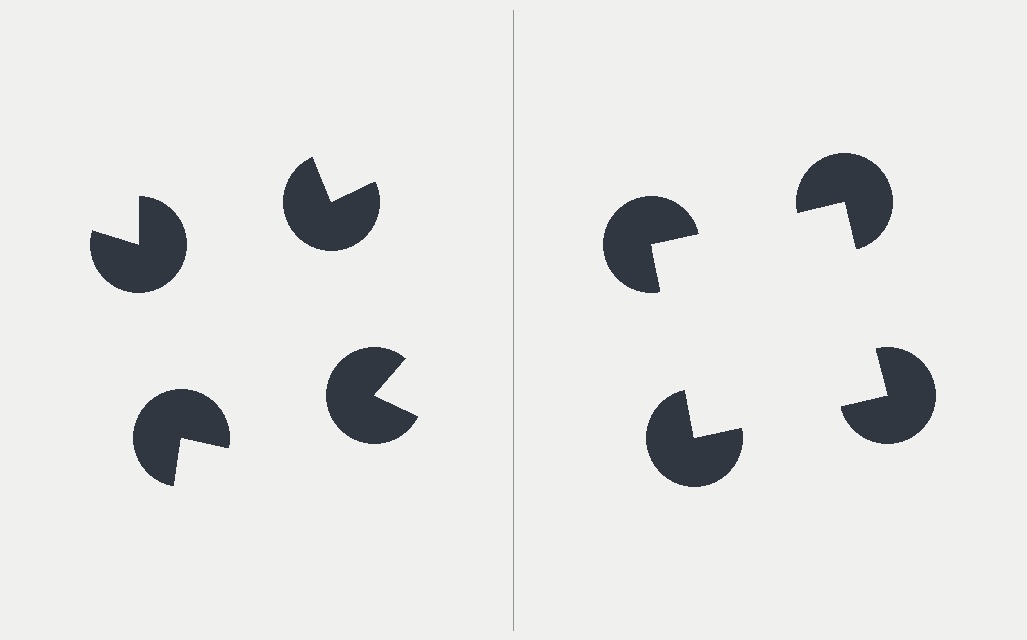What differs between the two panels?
The pac-man discs are positioned identically on both sides; only the wedge orientations differ. On the right they align to a square; on the left they are misaligned.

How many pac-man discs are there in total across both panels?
8 — 4 on each side.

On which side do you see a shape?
An illusory square appears on the right side. On the left side the wedge cuts are rotated, so no coherent shape forms.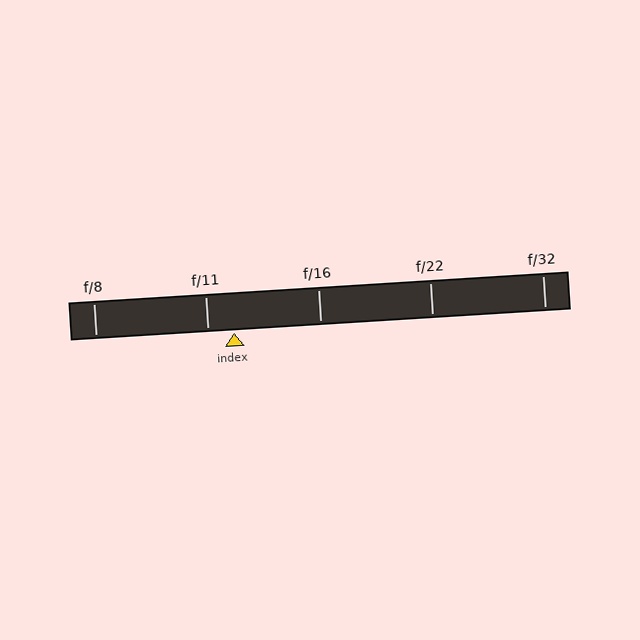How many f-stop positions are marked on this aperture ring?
There are 5 f-stop positions marked.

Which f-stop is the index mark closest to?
The index mark is closest to f/11.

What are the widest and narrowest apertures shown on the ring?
The widest aperture shown is f/8 and the narrowest is f/32.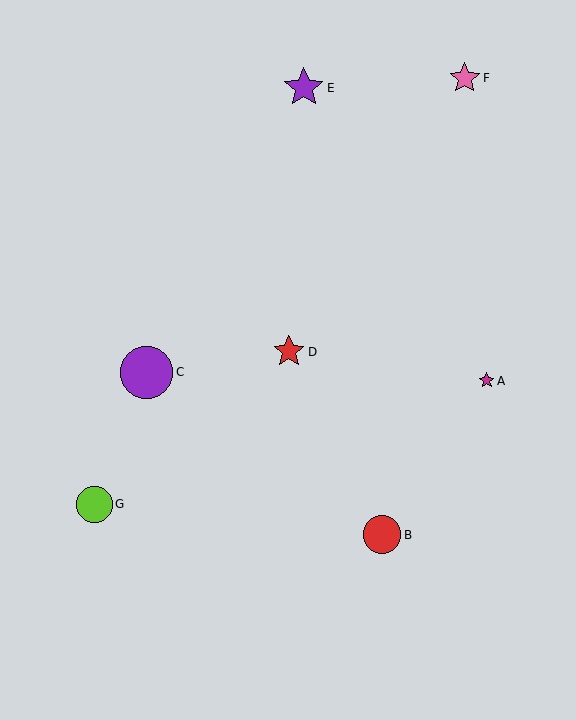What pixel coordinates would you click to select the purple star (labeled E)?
Click at (304, 88) to select the purple star E.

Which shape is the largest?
The purple circle (labeled C) is the largest.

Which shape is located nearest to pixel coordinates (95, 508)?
The lime circle (labeled G) at (94, 504) is nearest to that location.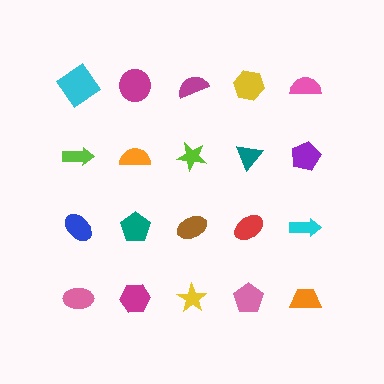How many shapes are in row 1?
5 shapes.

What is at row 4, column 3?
A yellow star.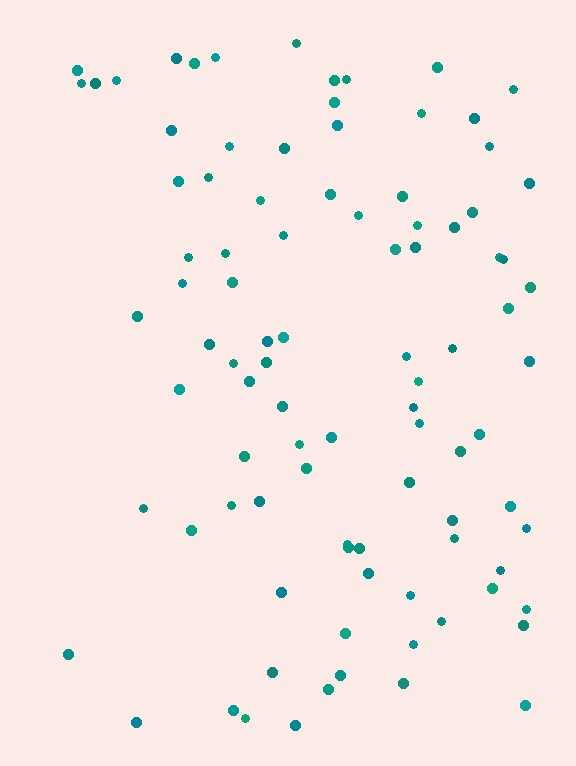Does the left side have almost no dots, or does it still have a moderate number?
Still a moderate number, just noticeably fewer than the right.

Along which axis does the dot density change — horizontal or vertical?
Horizontal.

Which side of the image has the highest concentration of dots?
The right.